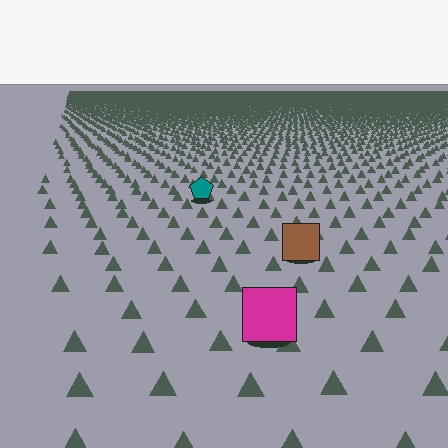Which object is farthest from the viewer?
The teal pentagon is farthest from the viewer. It appears smaller and the ground texture around it is denser.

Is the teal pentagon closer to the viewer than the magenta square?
No. The magenta square is closer — you can tell from the texture gradient: the ground texture is coarser near it.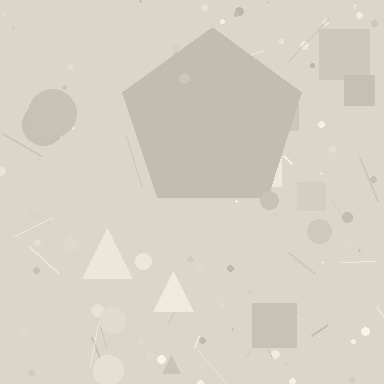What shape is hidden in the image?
A pentagon is hidden in the image.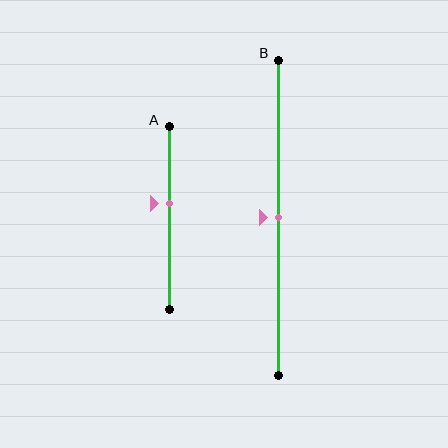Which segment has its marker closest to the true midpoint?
Segment B has its marker closest to the true midpoint.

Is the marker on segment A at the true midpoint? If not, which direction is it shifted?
No, the marker on segment A is shifted upward by about 8% of the segment length.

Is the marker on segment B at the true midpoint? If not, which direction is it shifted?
Yes, the marker on segment B is at the true midpoint.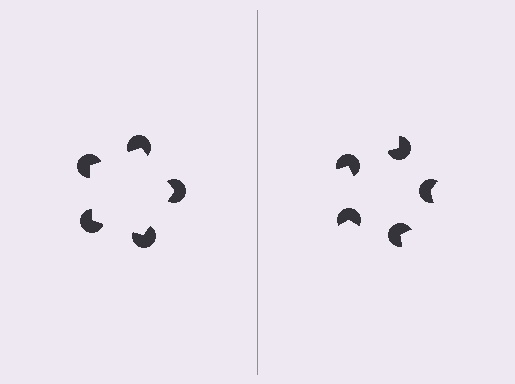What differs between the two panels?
The pac-man discs are positioned identically on both sides; only the wedge orientations differ. On the left they align to a pentagon; on the right they are misaligned.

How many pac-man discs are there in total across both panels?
10 — 5 on each side.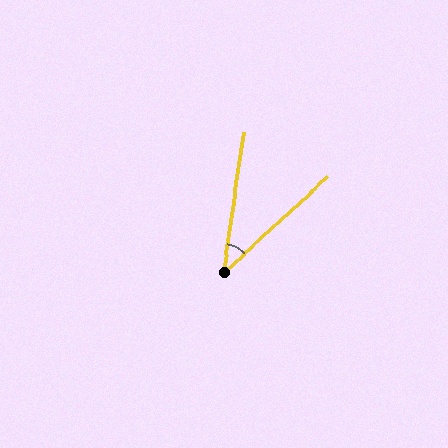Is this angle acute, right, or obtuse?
It is acute.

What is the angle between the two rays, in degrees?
Approximately 39 degrees.